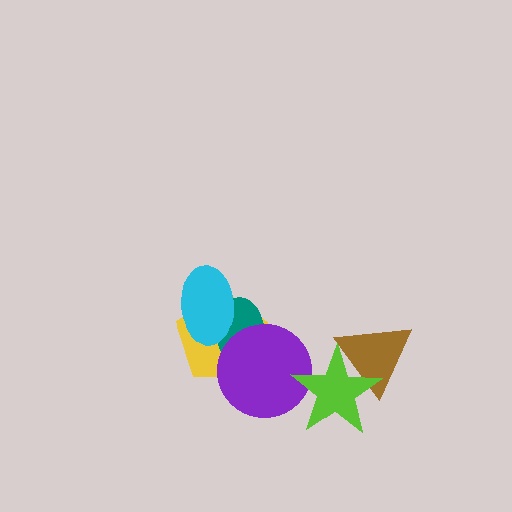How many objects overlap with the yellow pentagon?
3 objects overlap with the yellow pentagon.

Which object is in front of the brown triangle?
The lime star is in front of the brown triangle.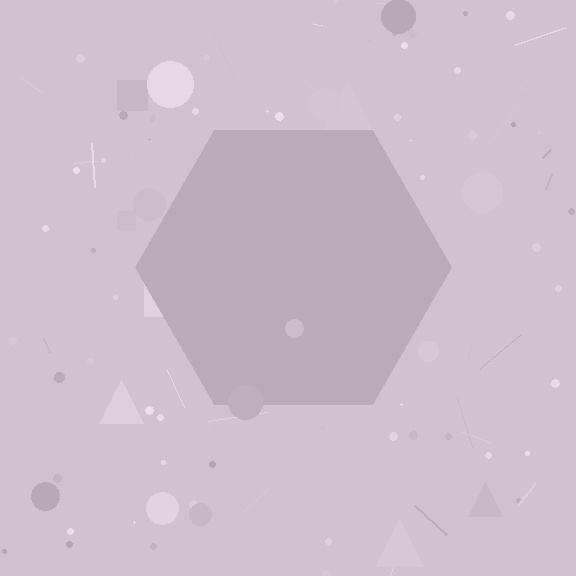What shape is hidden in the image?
A hexagon is hidden in the image.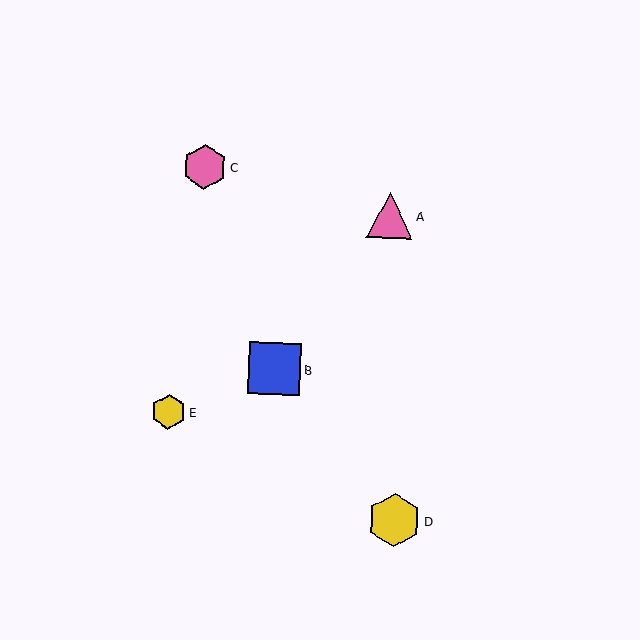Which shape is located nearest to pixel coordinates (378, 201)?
The pink triangle (labeled A) at (390, 216) is nearest to that location.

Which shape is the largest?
The yellow hexagon (labeled D) is the largest.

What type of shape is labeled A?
Shape A is a pink triangle.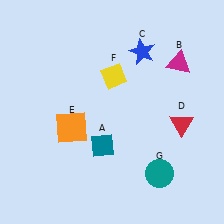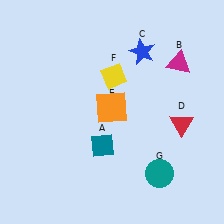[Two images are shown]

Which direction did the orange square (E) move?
The orange square (E) moved right.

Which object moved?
The orange square (E) moved right.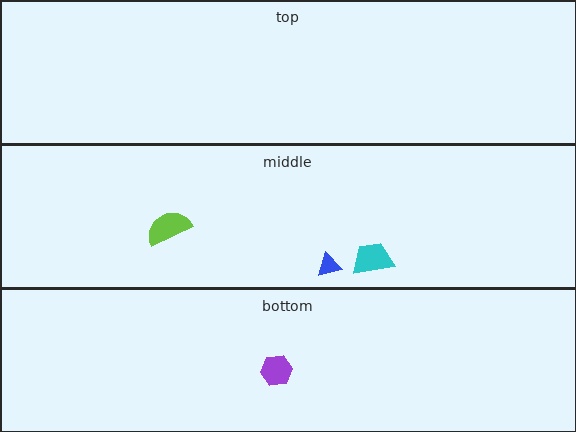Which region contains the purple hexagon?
The bottom region.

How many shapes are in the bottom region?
1.